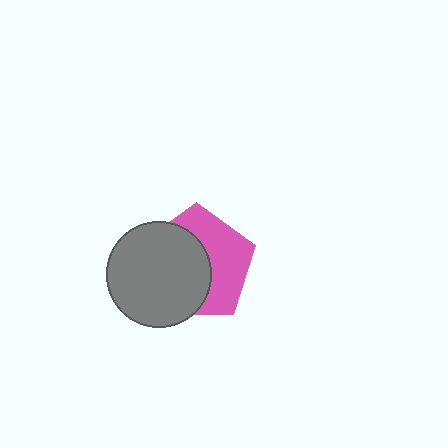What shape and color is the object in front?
The object in front is a gray circle.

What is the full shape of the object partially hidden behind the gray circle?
The partially hidden object is a pink pentagon.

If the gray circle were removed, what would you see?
You would see the complete pink pentagon.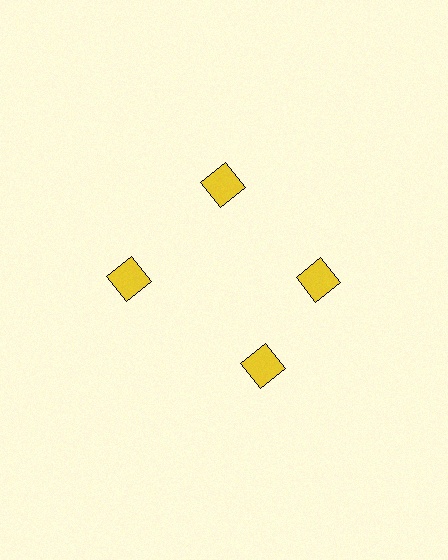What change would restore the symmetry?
The symmetry would be restored by rotating it back into even spacing with its neighbors so that all 4 squares sit at equal angles and equal distance from the center.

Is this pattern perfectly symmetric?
No. The 4 yellow squares are arranged in a ring, but one element near the 6 o'clock position is rotated out of alignment along the ring, breaking the 4-fold rotational symmetry.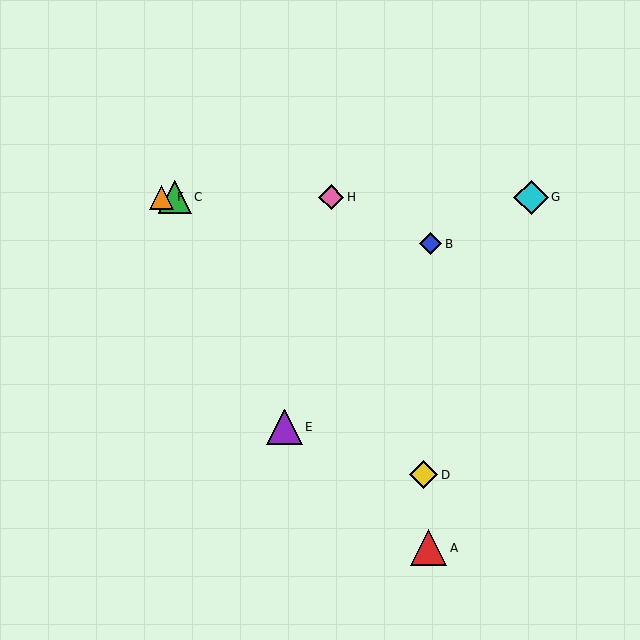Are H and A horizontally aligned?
No, H is at y≈197 and A is at y≈548.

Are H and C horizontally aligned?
Yes, both are at y≈197.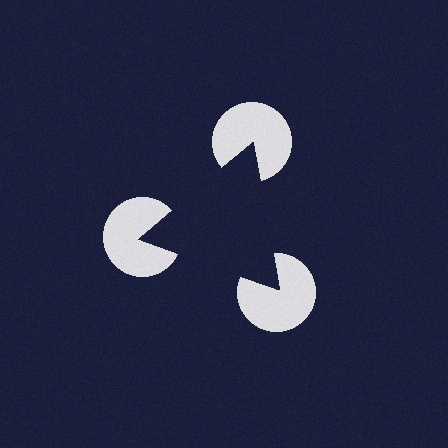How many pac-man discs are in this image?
There are 3 — one at each vertex of the illusory triangle.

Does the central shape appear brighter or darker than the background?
It typically appears slightly darker than the background, even though no actual brightness change is drawn.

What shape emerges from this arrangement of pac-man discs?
An illusory triangle — its edges are inferred from the aligned wedge cuts in the pac-man discs, not physically drawn.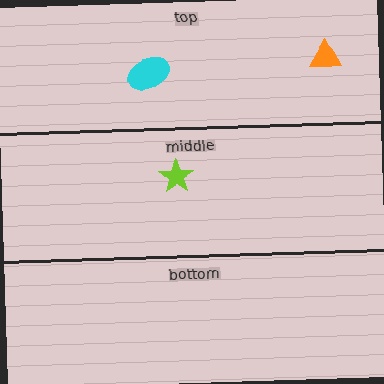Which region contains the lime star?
The middle region.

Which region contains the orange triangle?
The top region.